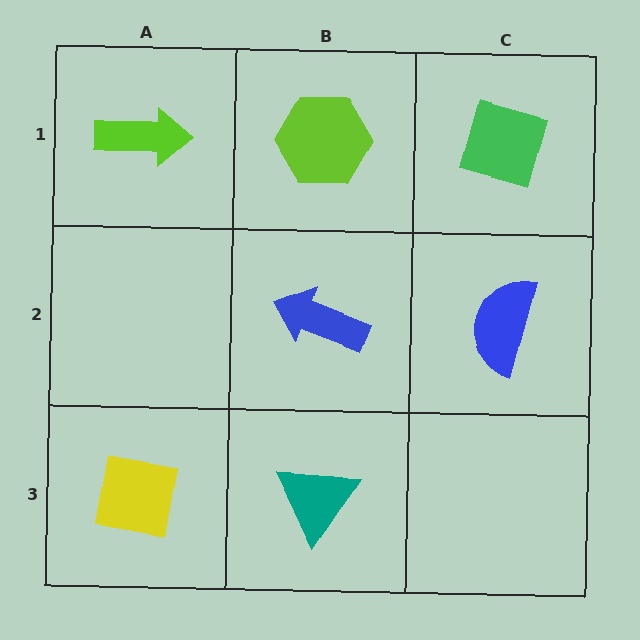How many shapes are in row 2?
2 shapes.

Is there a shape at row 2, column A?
No, that cell is empty.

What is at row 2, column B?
A blue arrow.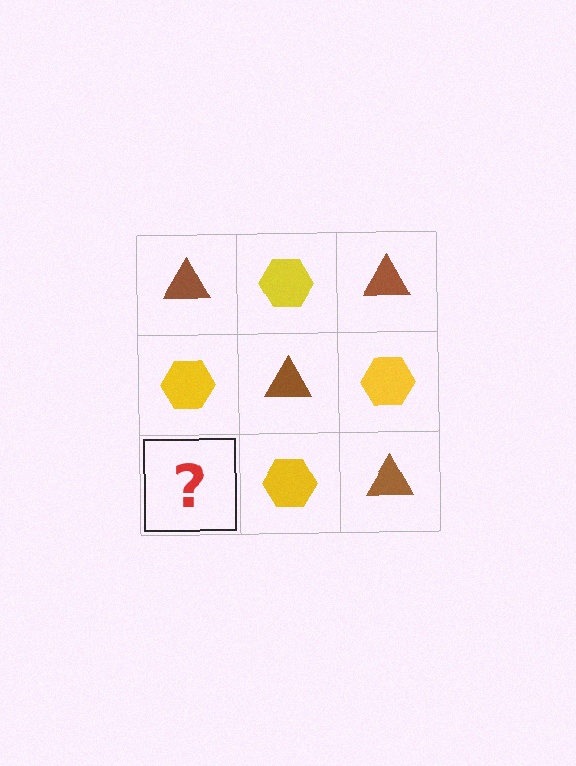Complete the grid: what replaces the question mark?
The question mark should be replaced with a brown triangle.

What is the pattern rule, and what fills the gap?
The rule is that it alternates brown triangle and yellow hexagon in a checkerboard pattern. The gap should be filled with a brown triangle.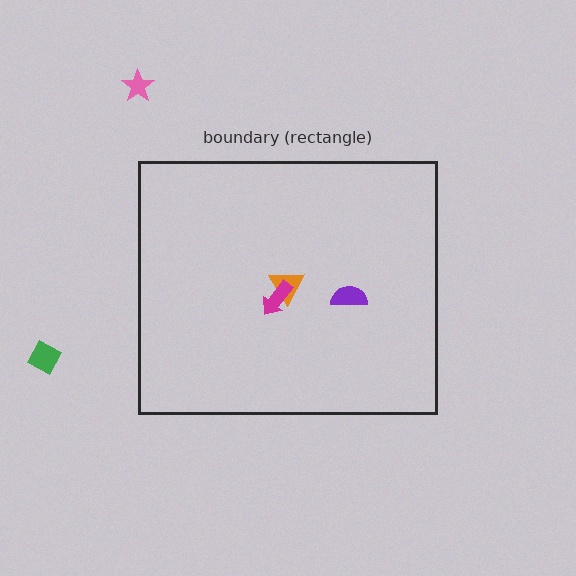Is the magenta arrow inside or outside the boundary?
Inside.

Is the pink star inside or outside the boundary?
Outside.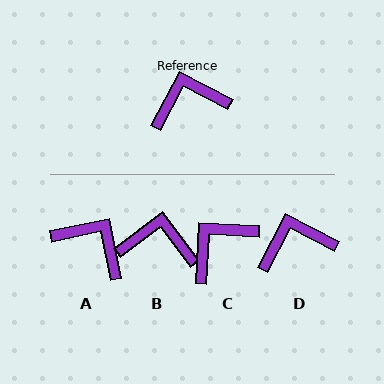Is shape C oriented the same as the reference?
No, it is off by about 24 degrees.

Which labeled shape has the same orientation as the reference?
D.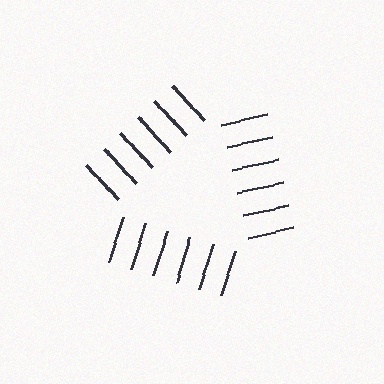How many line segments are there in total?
18 — 6 along each of the 3 edges.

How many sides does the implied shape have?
3 sides — the line-ends trace a triangle.